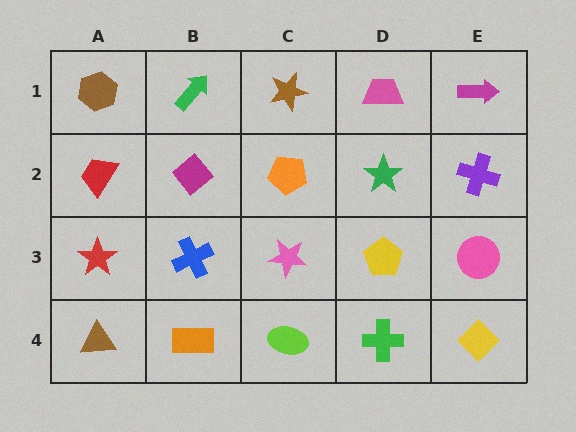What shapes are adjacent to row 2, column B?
A green arrow (row 1, column B), a blue cross (row 3, column B), a red trapezoid (row 2, column A), an orange pentagon (row 2, column C).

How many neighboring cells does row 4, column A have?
2.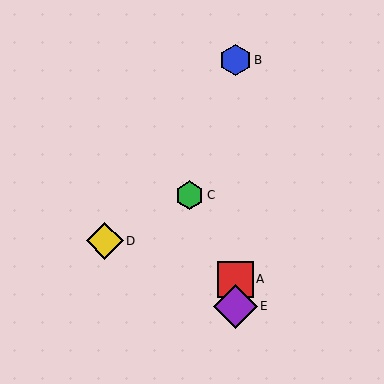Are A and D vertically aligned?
No, A is at x≈235 and D is at x≈105.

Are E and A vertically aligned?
Yes, both are at x≈235.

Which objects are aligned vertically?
Objects A, B, E are aligned vertically.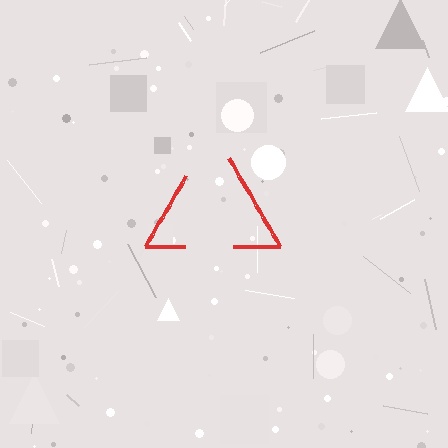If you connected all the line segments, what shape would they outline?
They would outline a triangle.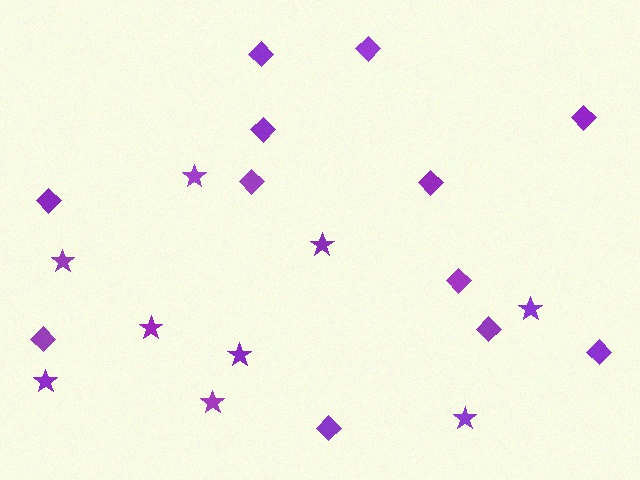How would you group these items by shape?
There are 2 groups: one group of stars (9) and one group of diamonds (12).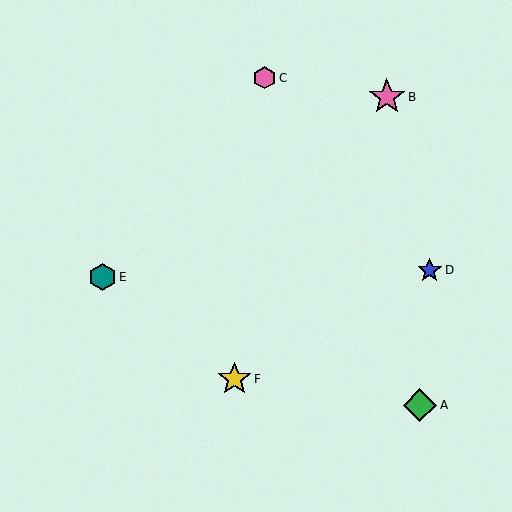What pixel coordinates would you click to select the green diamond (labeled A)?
Click at (420, 405) to select the green diamond A.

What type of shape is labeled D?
Shape D is a blue star.